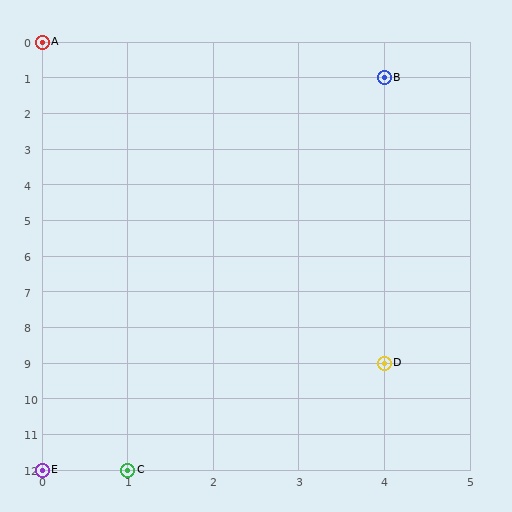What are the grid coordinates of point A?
Point A is at grid coordinates (0, 0).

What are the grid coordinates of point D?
Point D is at grid coordinates (4, 9).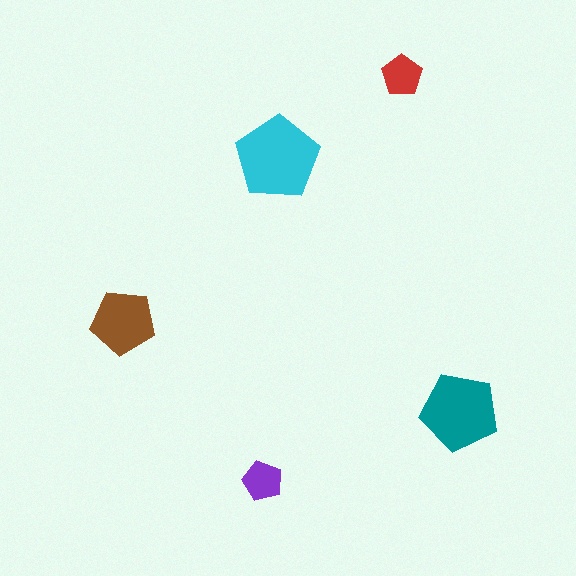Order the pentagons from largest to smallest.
the cyan one, the teal one, the brown one, the red one, the purple one.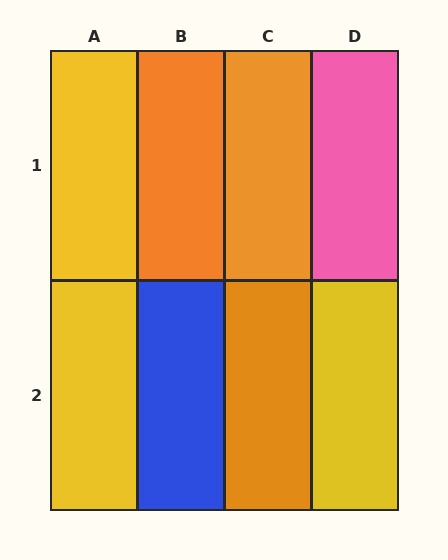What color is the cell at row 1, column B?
Orange.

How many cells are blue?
1 cell is blue.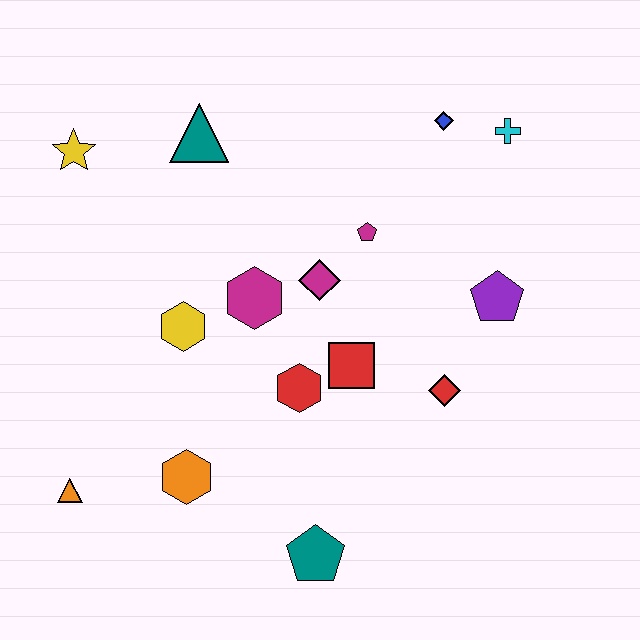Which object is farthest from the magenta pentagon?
The orange triangle is farthest from the magenta pentagon.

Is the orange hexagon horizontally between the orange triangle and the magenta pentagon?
Yes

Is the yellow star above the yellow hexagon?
Yes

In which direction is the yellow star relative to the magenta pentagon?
The yellow star is to the left of the magenta pentagon.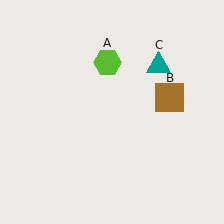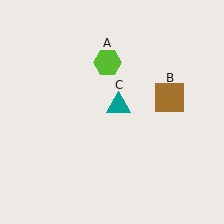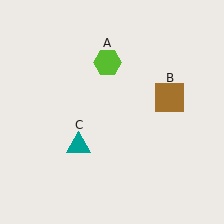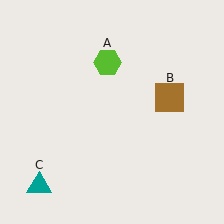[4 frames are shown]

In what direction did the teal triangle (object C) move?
The teal triangle (object C) moved down and to the left.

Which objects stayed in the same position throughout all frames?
Lime hexagon (object A) and brown square (object B) remained stationary.